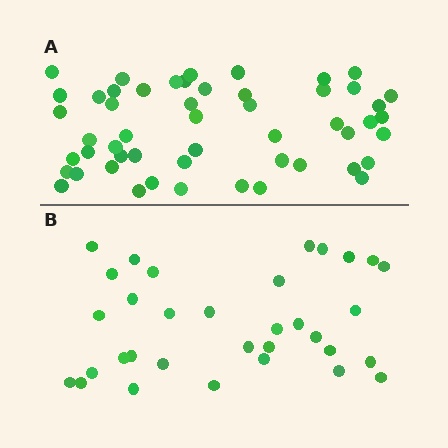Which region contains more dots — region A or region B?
Region A (the top region) has more dots.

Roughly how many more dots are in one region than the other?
Region A has approximately 20 more dots than region B.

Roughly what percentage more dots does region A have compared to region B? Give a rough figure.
About 60% more.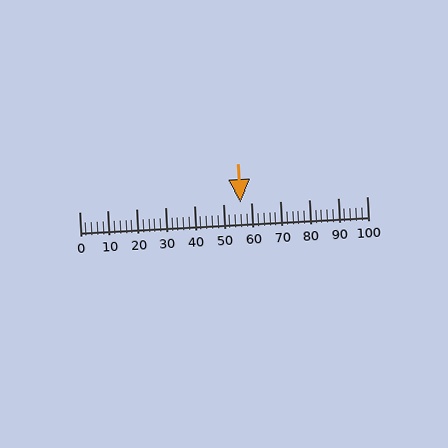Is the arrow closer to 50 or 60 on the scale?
The arrow is closer to 60.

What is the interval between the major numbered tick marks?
The major tick marks are spaced 10 units apart.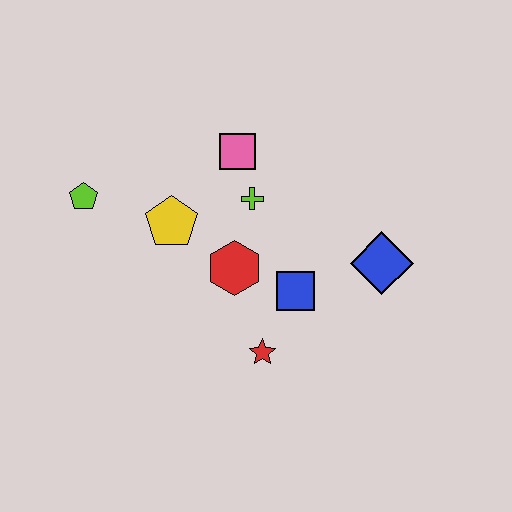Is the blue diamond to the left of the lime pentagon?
No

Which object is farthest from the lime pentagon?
The blue diamond is farthest from the lime pentagon.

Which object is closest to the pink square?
The lime cross is closest to the pink square.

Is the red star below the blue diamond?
Yes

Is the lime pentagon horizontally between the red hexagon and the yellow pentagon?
No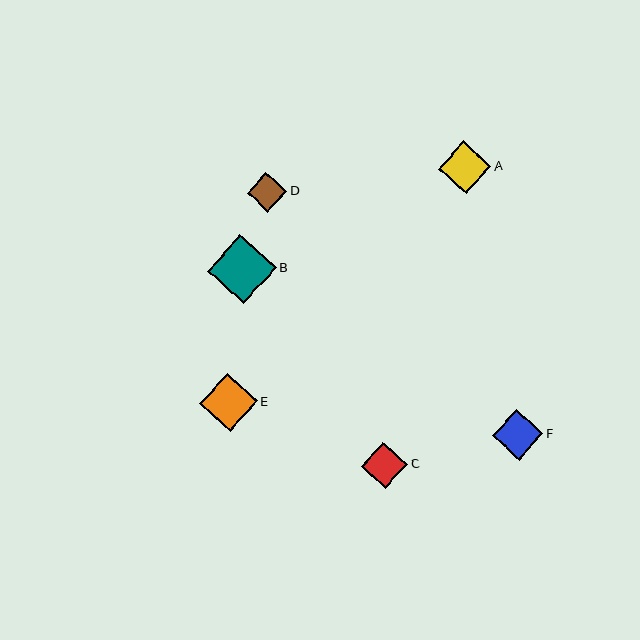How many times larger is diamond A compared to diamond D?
Diamond A is approximately 1.3 times the size of diamond D.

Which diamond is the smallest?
Diamond D is the smallest with a size of approximately 40 pixels.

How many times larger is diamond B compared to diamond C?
Diamond B is approximately 1.5 times the size of diamond C.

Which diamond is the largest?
Diamond B is the largest with a size of approximately 69 pixels.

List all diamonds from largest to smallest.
From largest to smallest: B, E, A, F, C, D.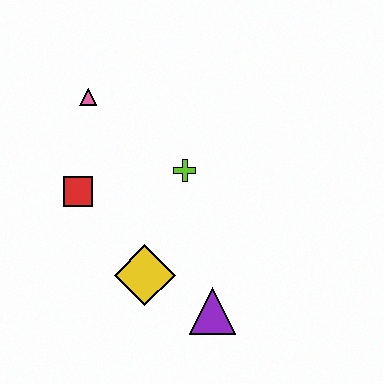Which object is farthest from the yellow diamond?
The pink triangle is farthest from the yellow diamond.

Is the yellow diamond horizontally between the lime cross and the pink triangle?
Yes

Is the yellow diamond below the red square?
Yes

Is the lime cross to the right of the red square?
Yes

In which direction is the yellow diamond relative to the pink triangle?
The yellow diamond is below the pink triangle.